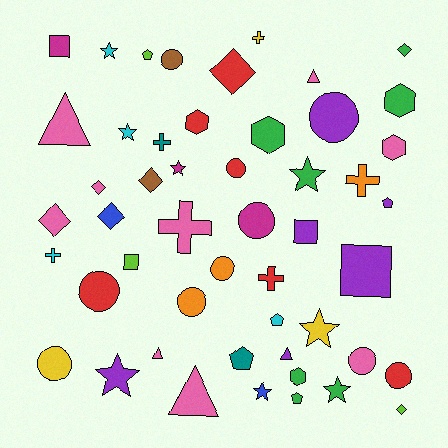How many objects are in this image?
There are 50 objects.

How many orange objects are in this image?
There are 3 orange objects.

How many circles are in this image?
There are 10 circles.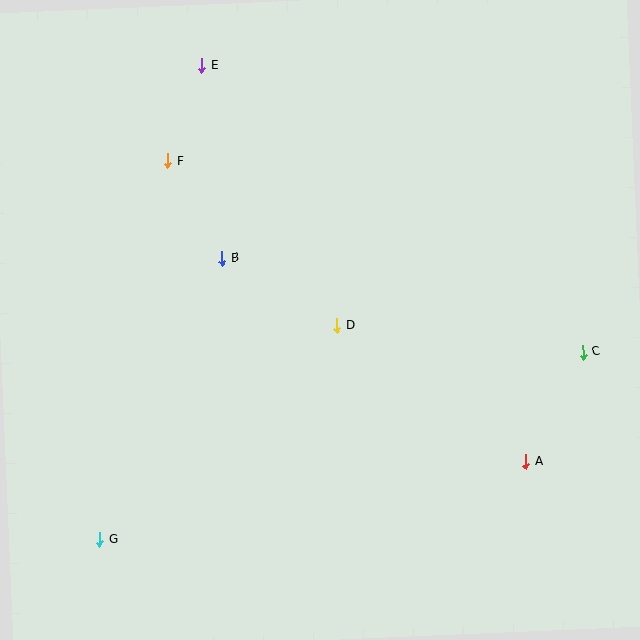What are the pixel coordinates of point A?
Point A is at (526, 462).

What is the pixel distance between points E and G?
The distance between E and G is 485 pixels.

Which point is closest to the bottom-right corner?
Point A is closest to the bottom-right corner.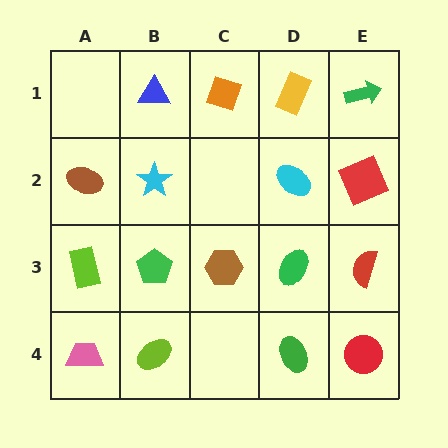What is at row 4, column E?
A red circle.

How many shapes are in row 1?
4 shapes.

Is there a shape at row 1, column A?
No, that cell is empty.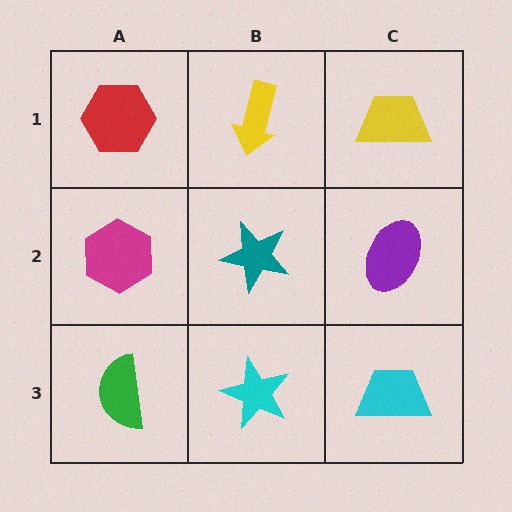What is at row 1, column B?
A yellow arrow.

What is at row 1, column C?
A yellow trapezoid.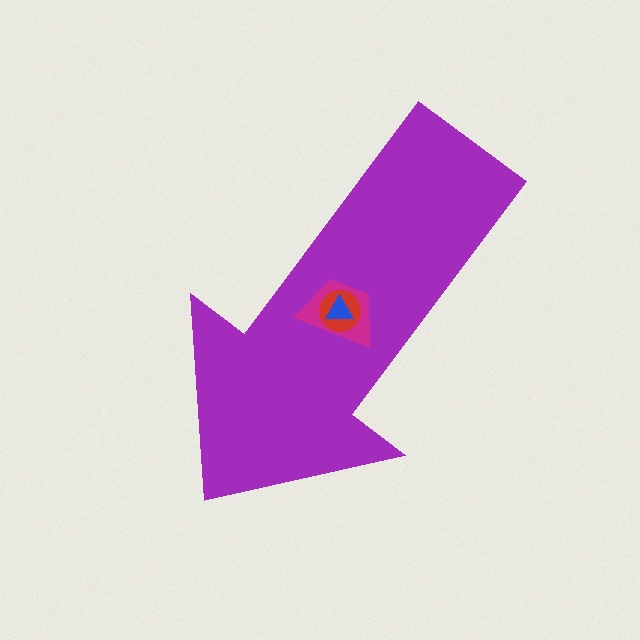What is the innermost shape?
The blue triangle.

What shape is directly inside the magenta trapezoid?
The red circle.